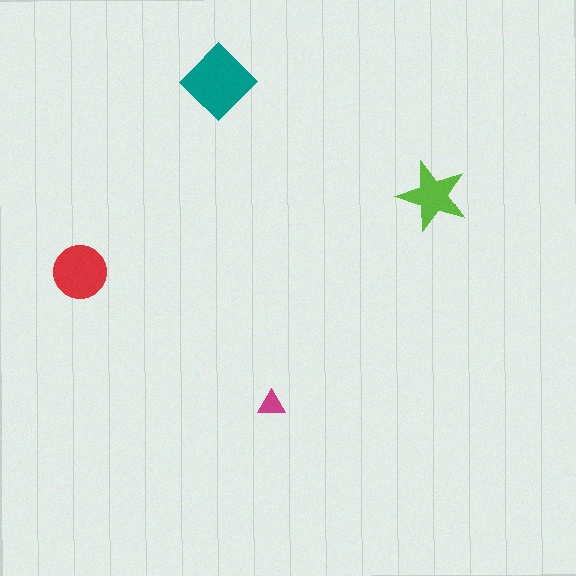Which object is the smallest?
The magenta triangle.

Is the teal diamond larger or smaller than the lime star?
Larger.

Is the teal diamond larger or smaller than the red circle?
Larger.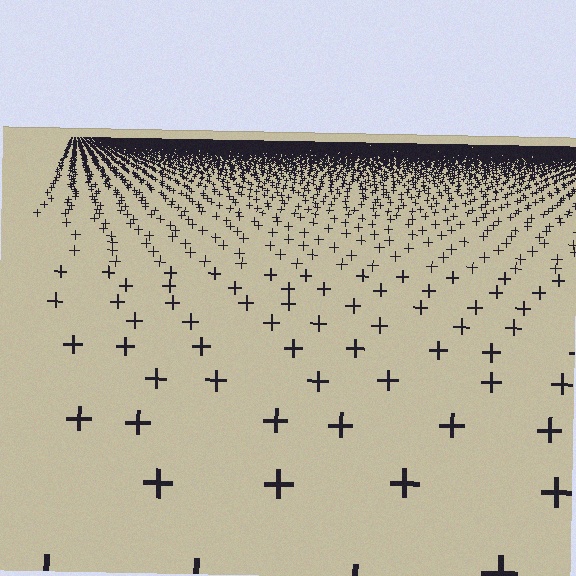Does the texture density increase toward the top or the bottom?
Density increases toward the top.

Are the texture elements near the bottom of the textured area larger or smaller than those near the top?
Larger. Near the bottom, elements are closer to the viewer and appear at a bigger on-screen size.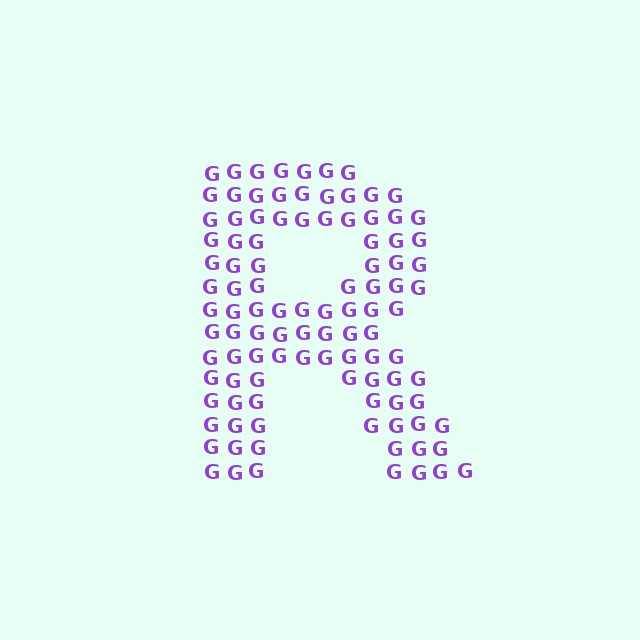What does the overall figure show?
The overall figure shows the letter R.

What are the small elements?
The small elements are letter G's.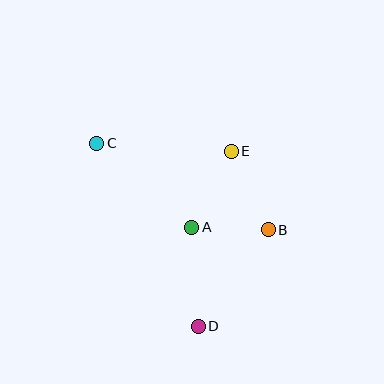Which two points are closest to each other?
Points A and B are closest to each other.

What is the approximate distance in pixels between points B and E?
The distance between B and E is approximately 87 pixels.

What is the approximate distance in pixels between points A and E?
The distance between A and E is approximately 86 pixels.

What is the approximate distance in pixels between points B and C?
The distance between B and C is approximately 192 pixels.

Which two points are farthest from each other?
Points C and D are farthest from each other.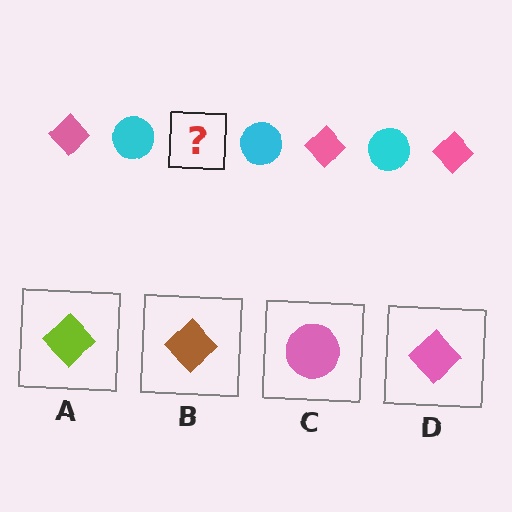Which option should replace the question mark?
Option D.